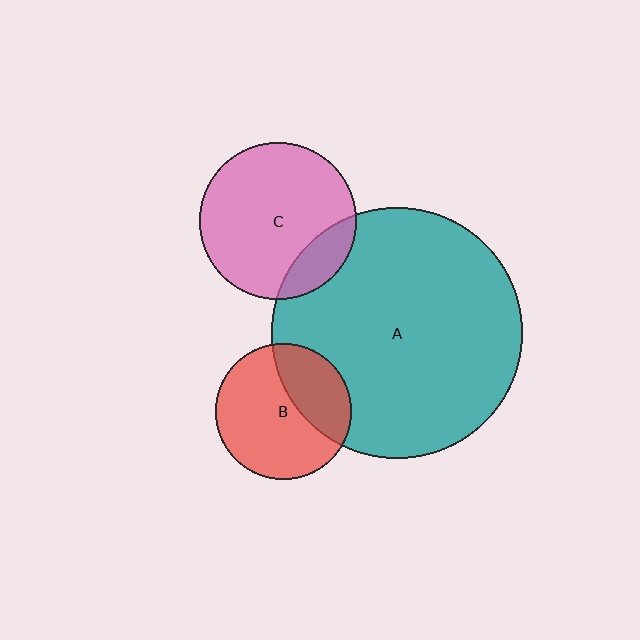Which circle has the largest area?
Circle A (teal).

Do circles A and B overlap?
Yes.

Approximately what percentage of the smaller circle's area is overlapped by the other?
Approximately 35%.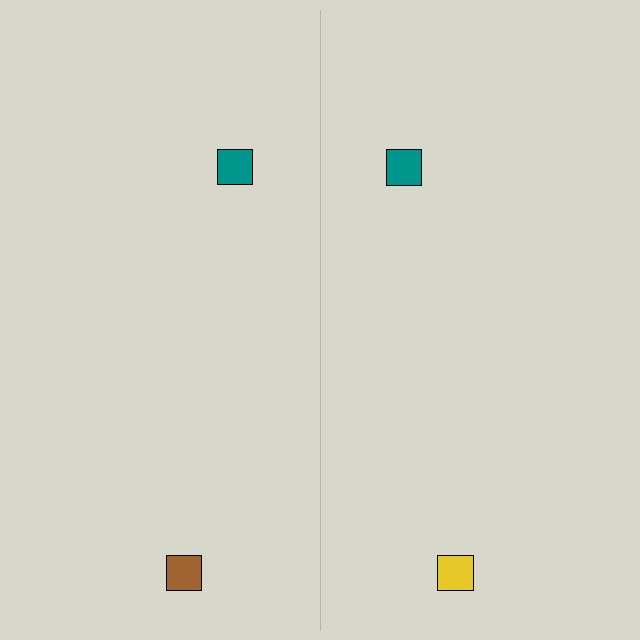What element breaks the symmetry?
The yellow square on the right side breaks the symmetry — its mirror counterpart is brown.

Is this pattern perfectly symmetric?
No, the pattern is not perfectly symmetric. The yellow square on the right side breaks the symmetry — its mirror counterpart is brown.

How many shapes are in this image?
There are 4 shapes in this image.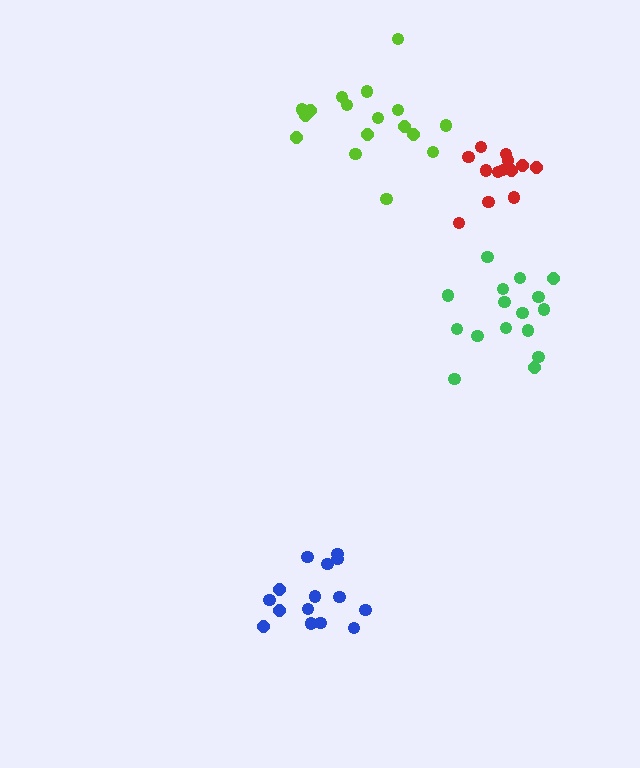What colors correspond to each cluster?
The clusters are colored: red, green, blue, lime.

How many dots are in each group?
Group 1: 13 dots, Group 2: 16 dots, Group 3: 15 dots, Group 4: 17 dots (61 total).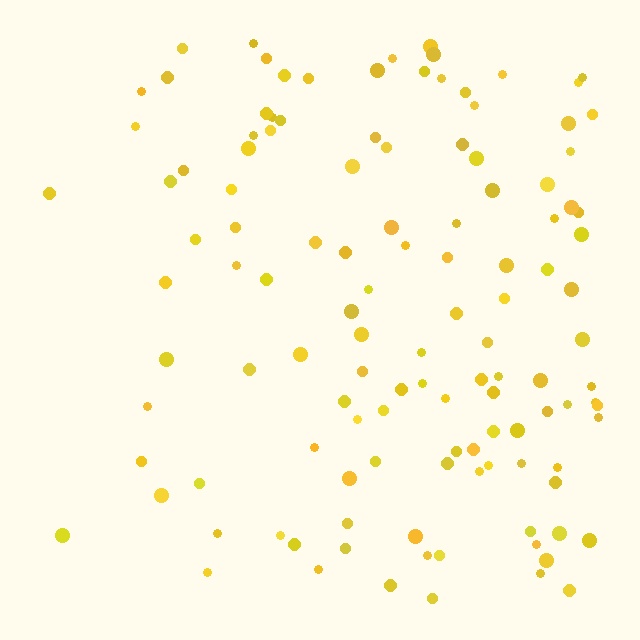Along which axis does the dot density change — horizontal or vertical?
Horizontal.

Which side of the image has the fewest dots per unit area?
The left.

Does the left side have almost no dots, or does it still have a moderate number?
Still a moderate number, just noticeably fewer than the right.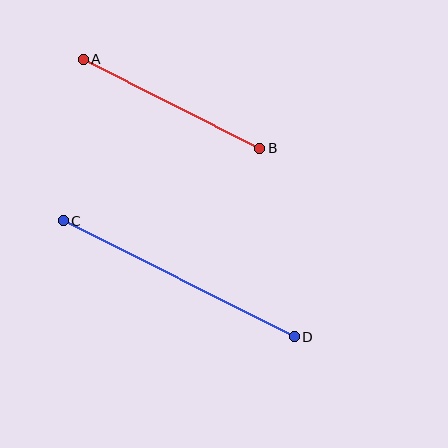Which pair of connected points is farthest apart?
Points C and D are farthest apart.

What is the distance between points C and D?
The distance is approximately 259 pixels.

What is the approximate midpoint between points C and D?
The midpoint is at approximately (179, 279) pixels.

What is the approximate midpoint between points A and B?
The midpoint is at approximately (171, 104) pixels.